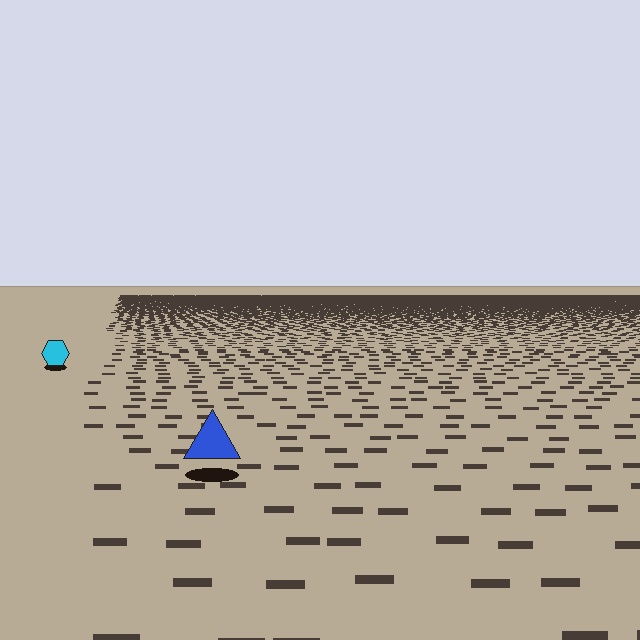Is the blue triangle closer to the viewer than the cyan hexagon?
Yes. The blue triangle is closer — you can tell from the texture gradient: the ground texture is coarser near it.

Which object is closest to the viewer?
The blue triangle is closest. The texture marks near it are larger and more spread out.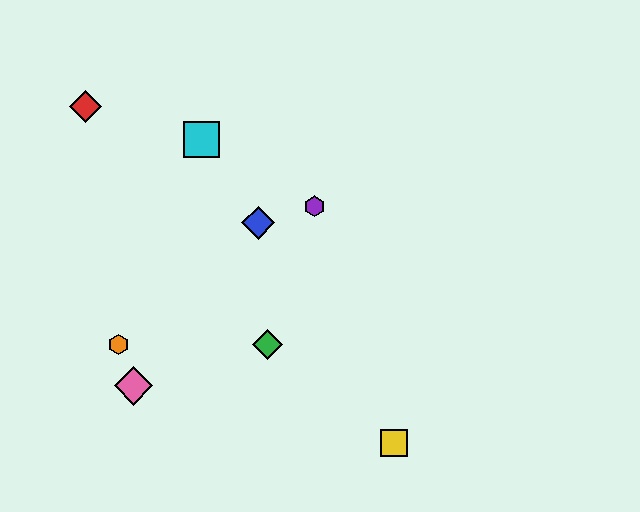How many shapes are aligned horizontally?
2 shapes (the green diamond, the orange hexagon) are aligned horizontally.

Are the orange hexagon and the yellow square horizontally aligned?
No, the orange hexagon is at y≈345 and the yellow square is at y≈443.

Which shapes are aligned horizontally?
The green diamond, the orange hexagon are aligned horizontally.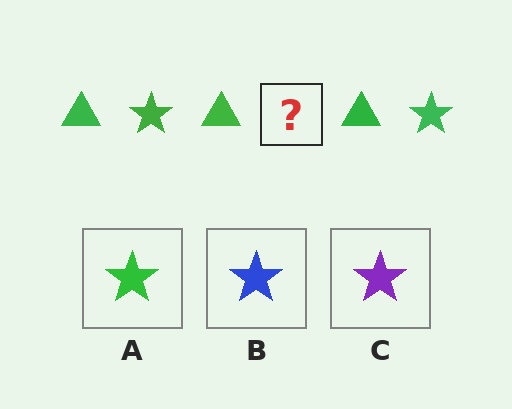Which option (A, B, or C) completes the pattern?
A.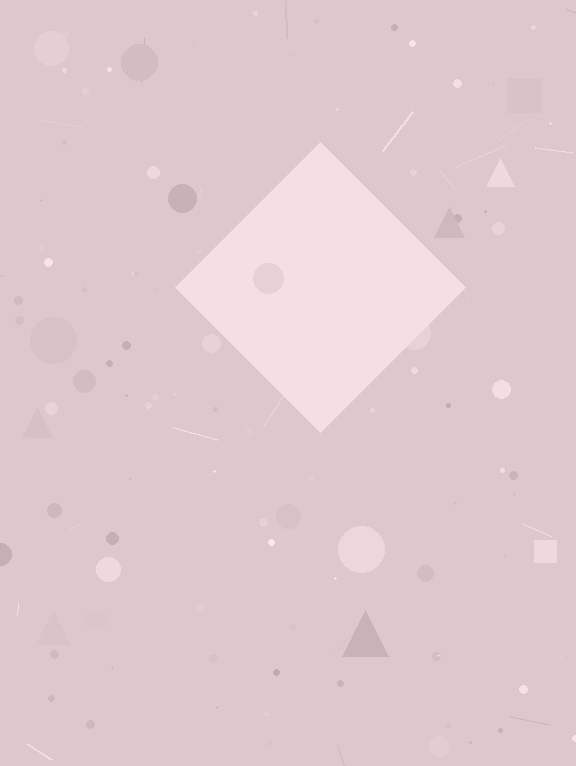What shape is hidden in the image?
A diamond is hidden in the image.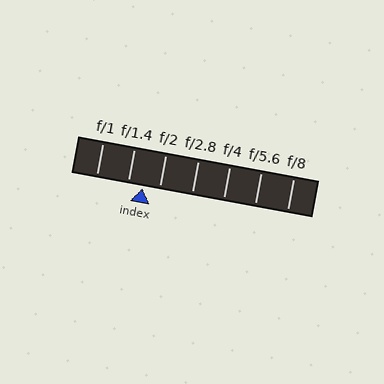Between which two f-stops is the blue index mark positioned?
The index mark is between f/1.4 and f/2.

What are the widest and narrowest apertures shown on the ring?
The widest aperture shown is f/1 and the narrowest is f/8.